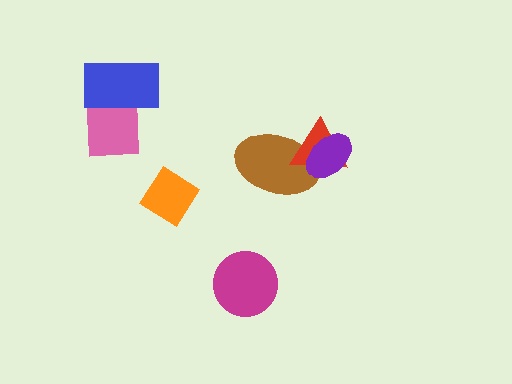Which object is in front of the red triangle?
The purple ellipse is in front of the red triangle.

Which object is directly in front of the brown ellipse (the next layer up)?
The red triangle is directly in front of the brown ellipse.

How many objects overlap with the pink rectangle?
1 object overlaps with the pink rectangle.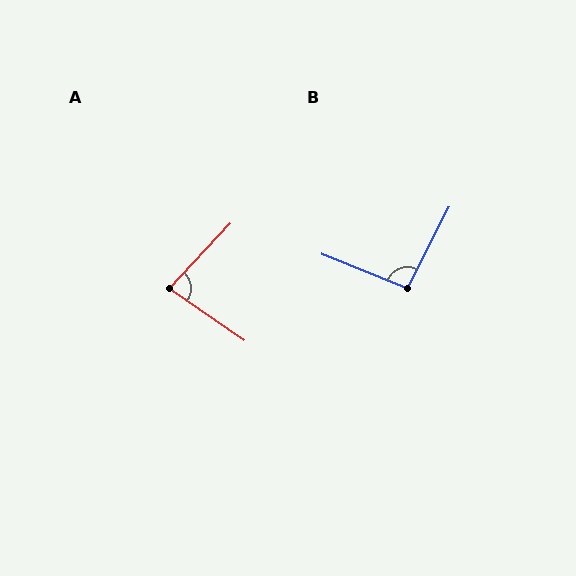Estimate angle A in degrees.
Approximately 82 degrees.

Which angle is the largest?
B, at approximately 95 degrees.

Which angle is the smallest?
A, at approximately 82 degrees.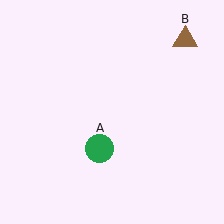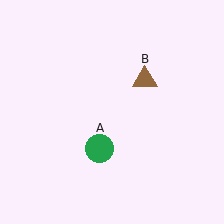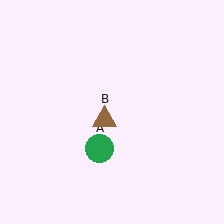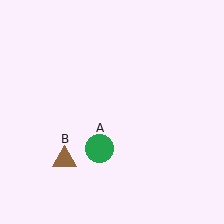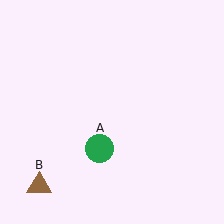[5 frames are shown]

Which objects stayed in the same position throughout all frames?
Green circle (object A) remained stationary.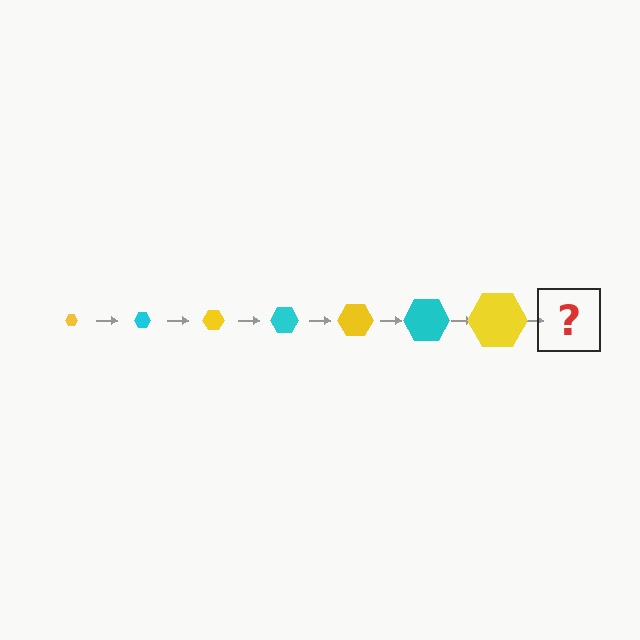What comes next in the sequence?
The next element should be a cyan hexagon, larger than the previous one.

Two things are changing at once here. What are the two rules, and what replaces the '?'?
The two rules are that the hexagon grows larger each step and the color cycles through yellow and cyan. The '?' should be a cyan hexagon, larger than the previous one.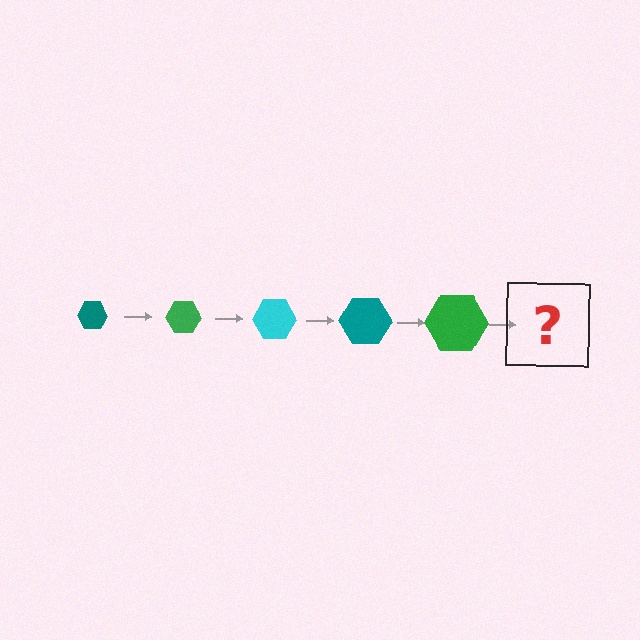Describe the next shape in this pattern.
It should be a cyan hexagon, larger than the previous one.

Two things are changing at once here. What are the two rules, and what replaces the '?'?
The two rules are that the hexagon grows larger each step and the color cycles through teal, green, and cyan. The '?' should be a cyan hexagon, larger than the previous one.